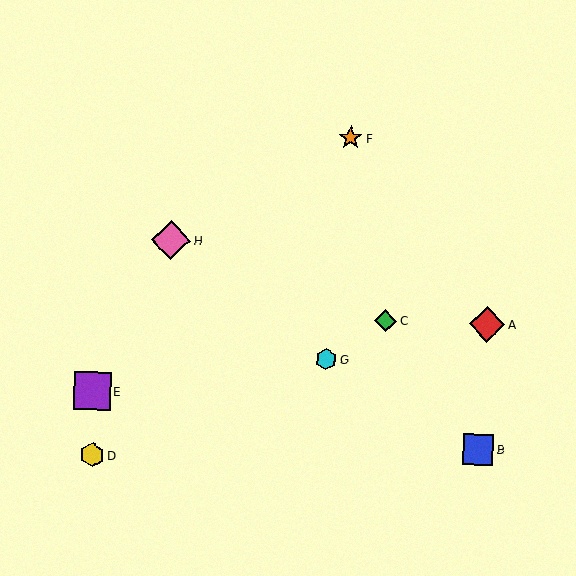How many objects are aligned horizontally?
2 objects (A, C) are aligned horizontally.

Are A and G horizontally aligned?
No, A is at y≈324 and G is at y≈359.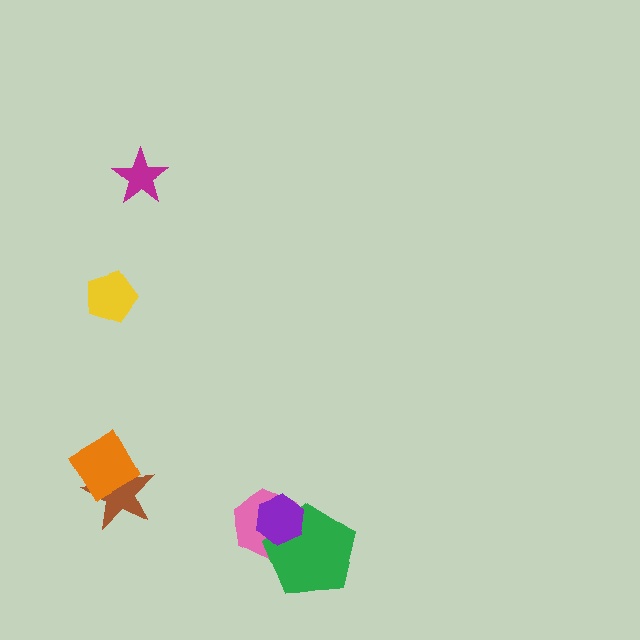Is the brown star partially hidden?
Yes, it is partially covered by another shape.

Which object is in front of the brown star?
The orange diamond is in front of the brown star.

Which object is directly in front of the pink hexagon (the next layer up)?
The green pentagon is directly in front of the pink hexagon.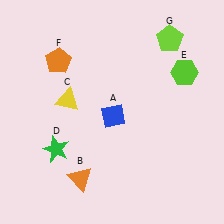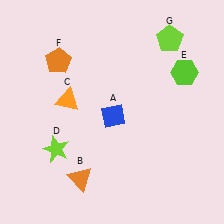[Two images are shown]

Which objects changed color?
C changed from yellow to orange. D changed from green to lime.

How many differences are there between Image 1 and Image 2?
There are 2 differences between the two images.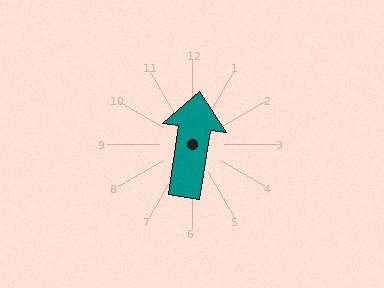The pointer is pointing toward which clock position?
Roughly 12 o'clock.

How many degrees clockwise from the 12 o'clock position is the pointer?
Approximately 9 degrees.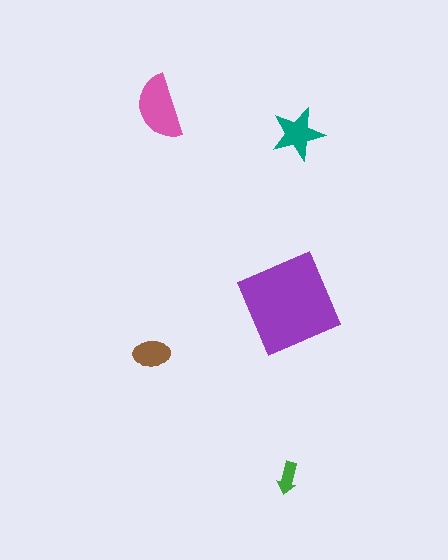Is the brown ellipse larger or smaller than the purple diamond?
Smaller.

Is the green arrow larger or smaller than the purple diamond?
Smaller.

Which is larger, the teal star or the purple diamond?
The purple diamond.